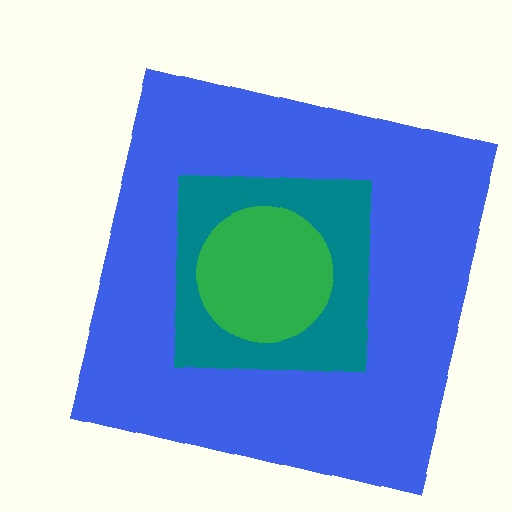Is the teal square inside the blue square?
Yes.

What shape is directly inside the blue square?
The teal square.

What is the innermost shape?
The green circle.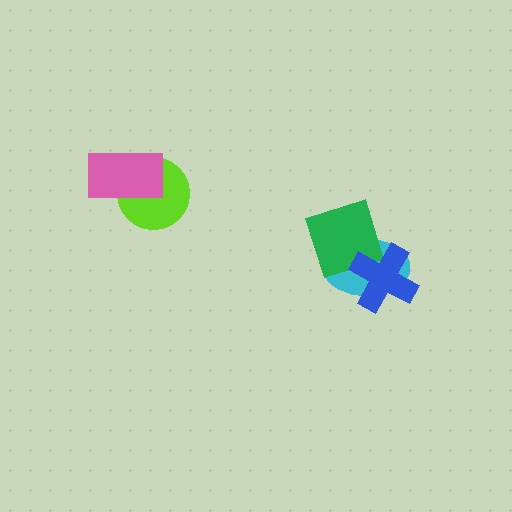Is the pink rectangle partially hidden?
No, no other shape covers it.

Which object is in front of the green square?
The blue cross is in front of the green square.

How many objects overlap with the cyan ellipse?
2 objects overlap with the cyan ellipse.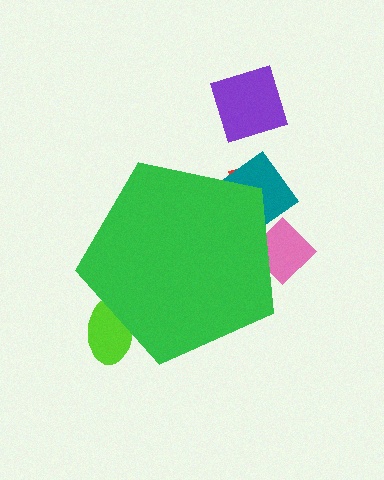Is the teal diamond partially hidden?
Yes, the teal diamond is partially hidden behind the green pentagon.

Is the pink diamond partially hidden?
Yes, the pink diamond is partially hidden behind the green pentagon.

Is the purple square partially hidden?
No, the purple square is fully visible.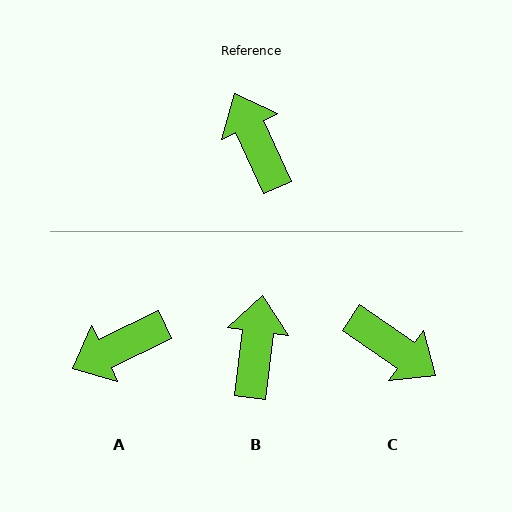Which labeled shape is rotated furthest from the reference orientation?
C, about 149 degrees away.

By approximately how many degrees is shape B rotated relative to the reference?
Approximately 31 degrees clockwise.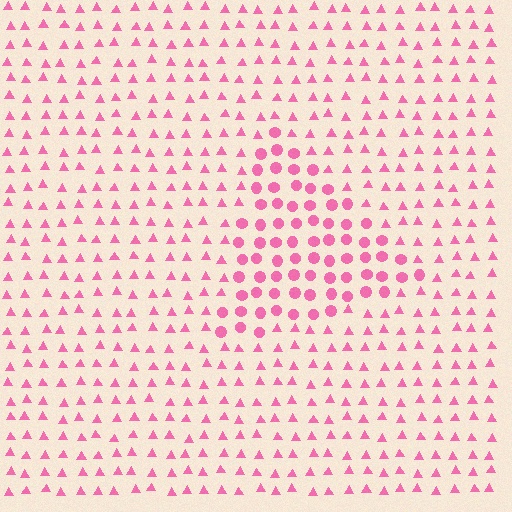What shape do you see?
I see a triangle.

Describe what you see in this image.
The image is filled with small pink elements arranged in a uniform grid. A triangle-shaped region contains circles, while the surrounding area contains triangles. The boundary is defined purely by the change in element shape.